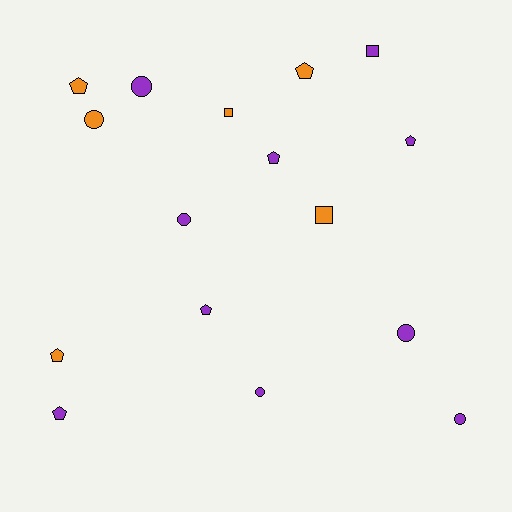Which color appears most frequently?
Purple, with 10 objects.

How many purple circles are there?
There are 5 purple circles.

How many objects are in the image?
There are 16 objects.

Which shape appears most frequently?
Pentagon, with 7 objects.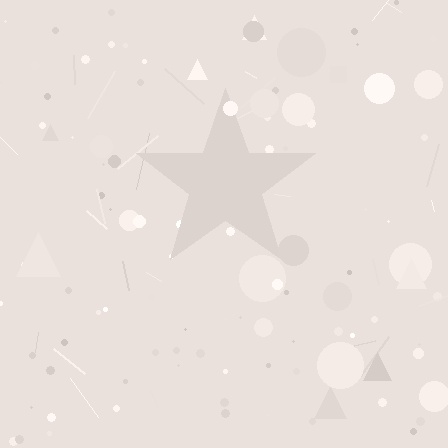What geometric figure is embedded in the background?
A star is embedded in the background.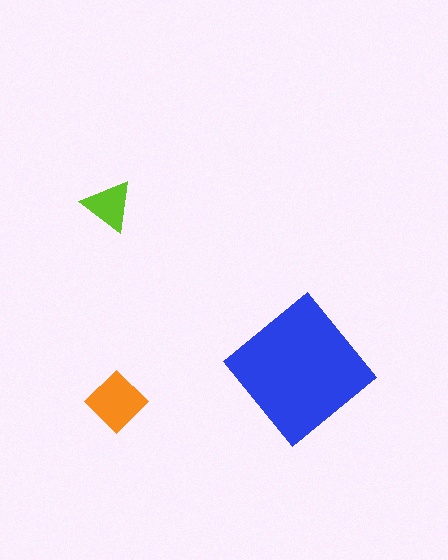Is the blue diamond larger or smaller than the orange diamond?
Larger.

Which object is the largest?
The blue diamond.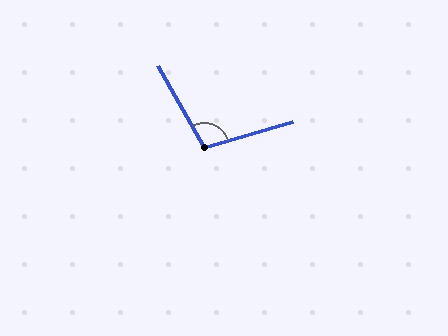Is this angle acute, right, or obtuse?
It is obtuse.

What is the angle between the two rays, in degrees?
Approximately 103 degrees.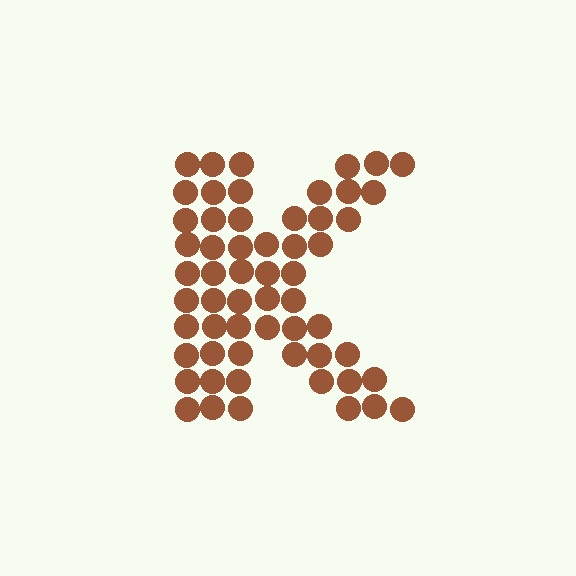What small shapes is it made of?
It is made of small circles.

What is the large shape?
The large shape is the letter K.